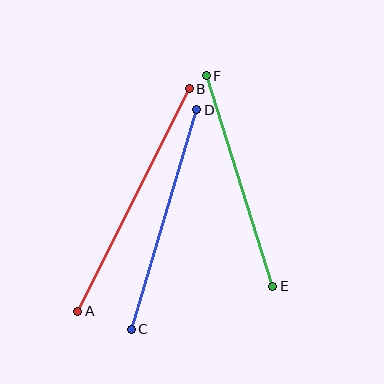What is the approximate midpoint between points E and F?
The midpoint is at approximately (240, 181) pixels.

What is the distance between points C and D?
The distance is approximately 229 pixels.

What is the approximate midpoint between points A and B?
The midpoint is at approximately (134, 200) pixels.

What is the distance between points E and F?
The distance is approximately 221 pixels.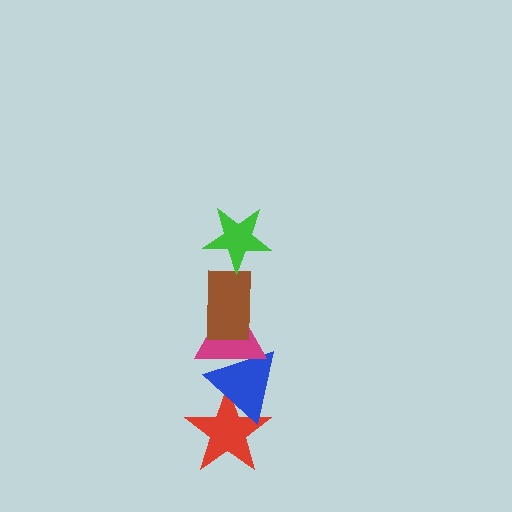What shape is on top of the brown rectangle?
The green star is on top of the brown rectangle.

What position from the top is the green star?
The green star is 1st from the top.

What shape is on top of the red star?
The blue triangle is on top of the red star.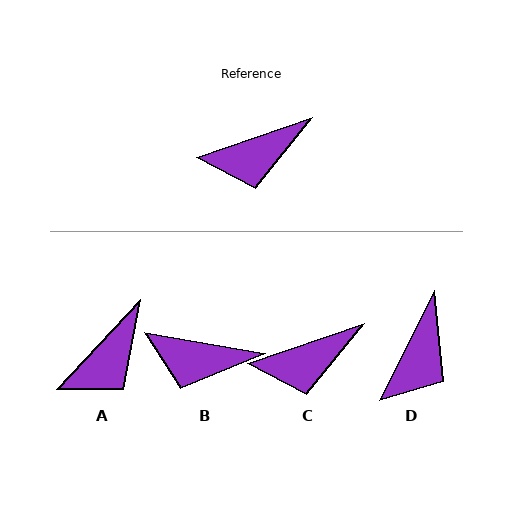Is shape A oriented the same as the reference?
No, it is off by about 28 degrees.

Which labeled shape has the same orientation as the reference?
C.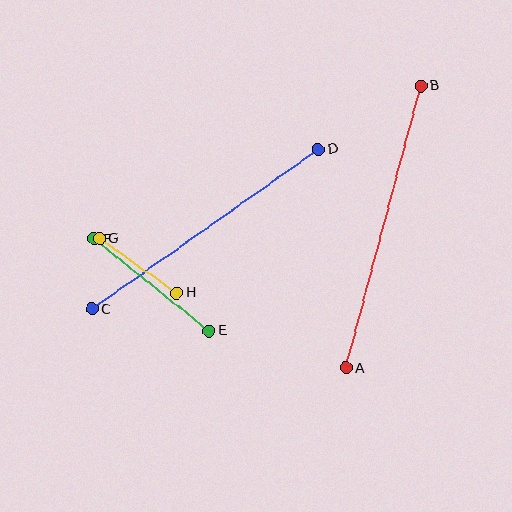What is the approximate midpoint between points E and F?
The midpoint is at approximately (152, 285) pixels.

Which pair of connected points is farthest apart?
Points A and B are farthest apart.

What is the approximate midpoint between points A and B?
The midpoint is at approximately (383, 227) pixels.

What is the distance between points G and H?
The distance is approximately 95 pixels.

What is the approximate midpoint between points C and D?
The midpoint is at approximately (205, 229) pixels.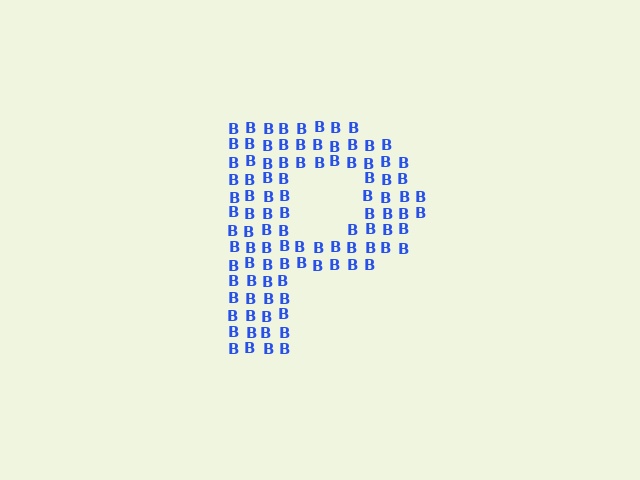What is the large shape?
The large shape is the letter P.